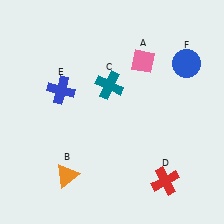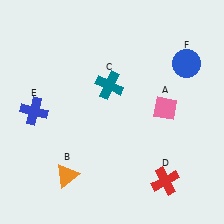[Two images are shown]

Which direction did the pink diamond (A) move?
The pink diamond (A) moved down.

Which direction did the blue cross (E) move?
The blue cross (E) moved left.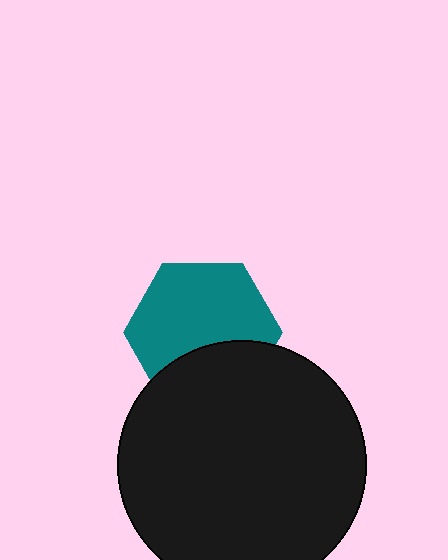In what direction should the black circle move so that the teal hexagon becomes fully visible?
The black circle should move down. That is the shortest direction to clear the overlap and leave the teal hexagon fully visible.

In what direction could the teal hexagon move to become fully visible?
The teal hexagon could move up. That would shift it out from behind the black circle entirely.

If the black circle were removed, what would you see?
You would see the complete teal hexagon.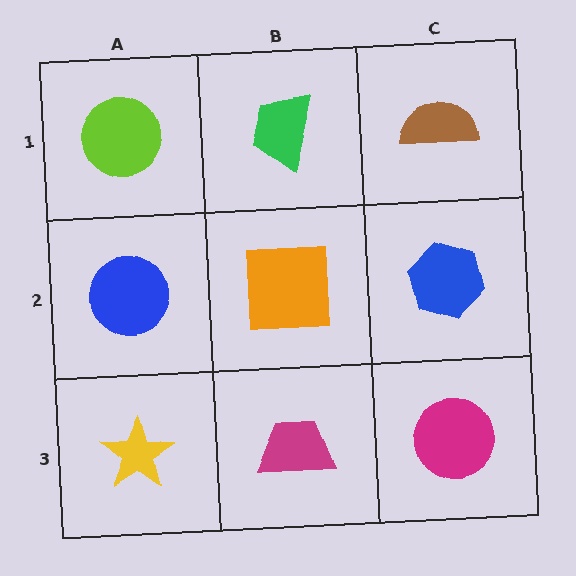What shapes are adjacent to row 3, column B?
An orange square (row 2, column B), a yellow star (row 3, column A), a magenta circle (row 3, column C).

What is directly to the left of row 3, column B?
A yellow star.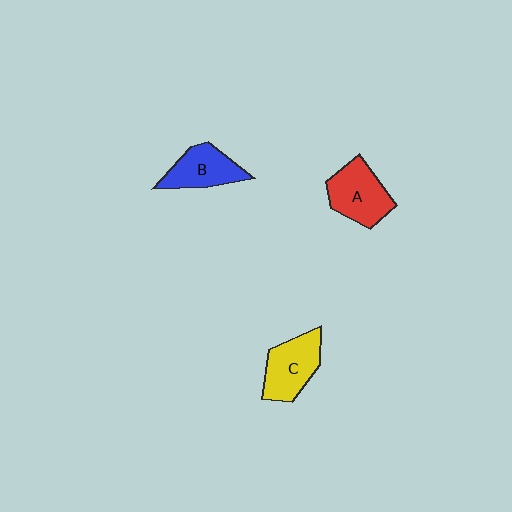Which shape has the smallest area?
Shape B (blue).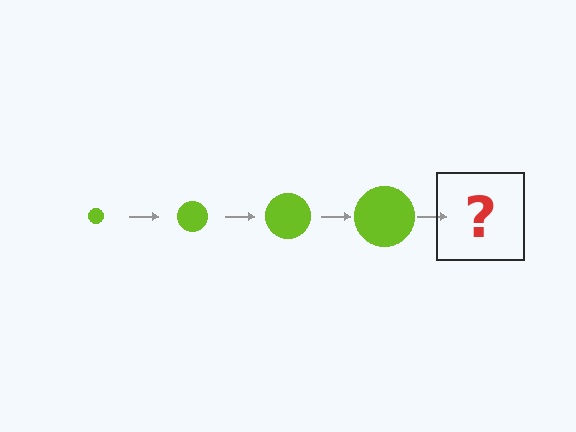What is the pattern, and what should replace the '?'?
The pattern is that the circle gets progressively larger each step. The '?' should be a lime circle, larger than the previous one.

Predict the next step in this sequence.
The next step is a lime circle, larger than the previous one.